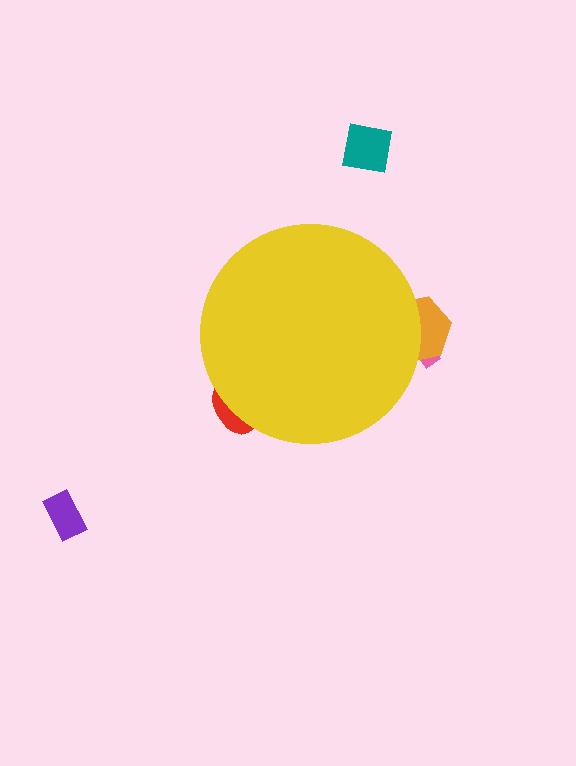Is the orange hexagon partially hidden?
Yes, the orange hexagon is partially hidden behind the yellow circle.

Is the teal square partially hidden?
No, the teal square is fully visible.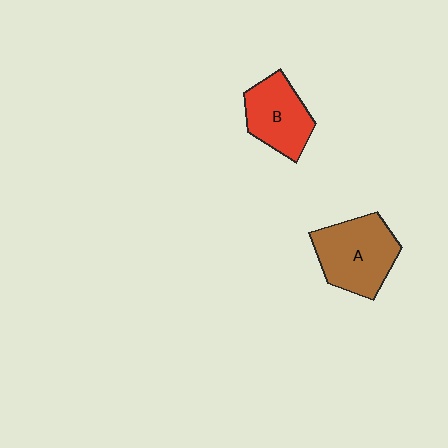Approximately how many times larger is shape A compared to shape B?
Approximately 1.3 times.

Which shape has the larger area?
Shape A (brown).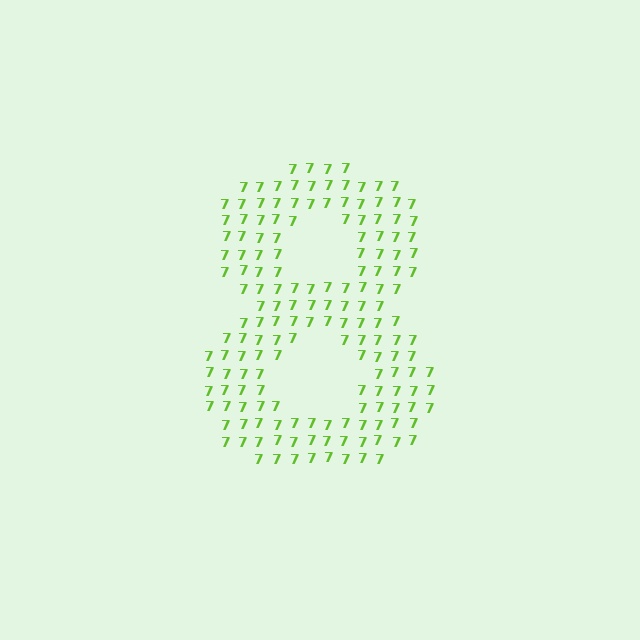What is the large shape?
The large shape is the digit 8.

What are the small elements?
The small elements are digit 7's.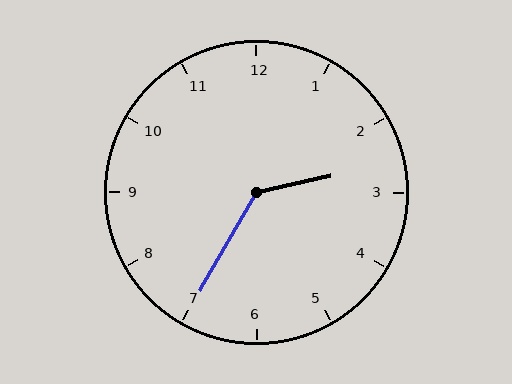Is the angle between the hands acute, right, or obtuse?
It is obtuse.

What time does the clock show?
2:35.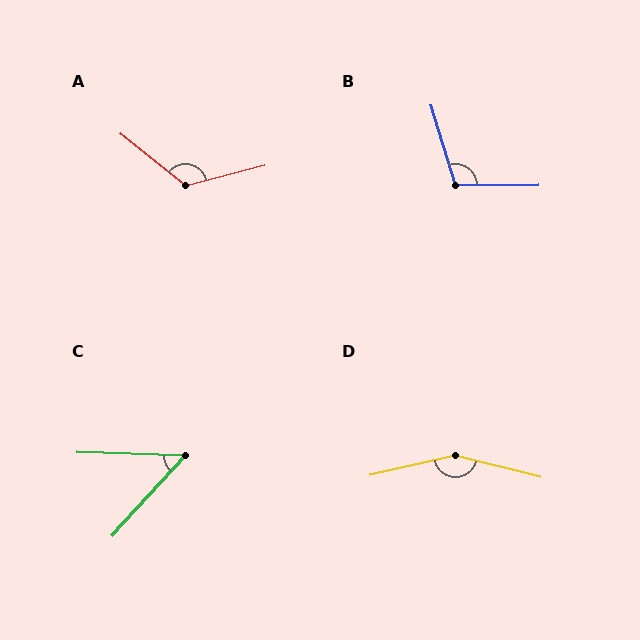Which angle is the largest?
D, at approximately 152 degrees.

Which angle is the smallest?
C, at approximately 49 degrees.